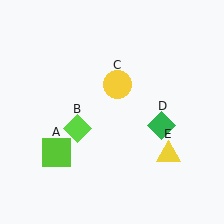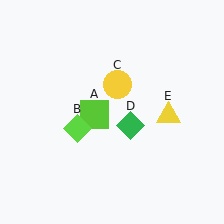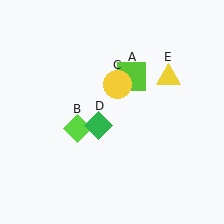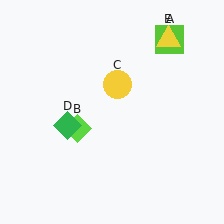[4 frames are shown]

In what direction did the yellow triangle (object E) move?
The yellow triangle (object E) moved up.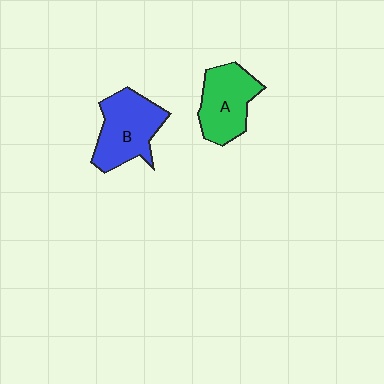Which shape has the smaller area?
Shape A (green).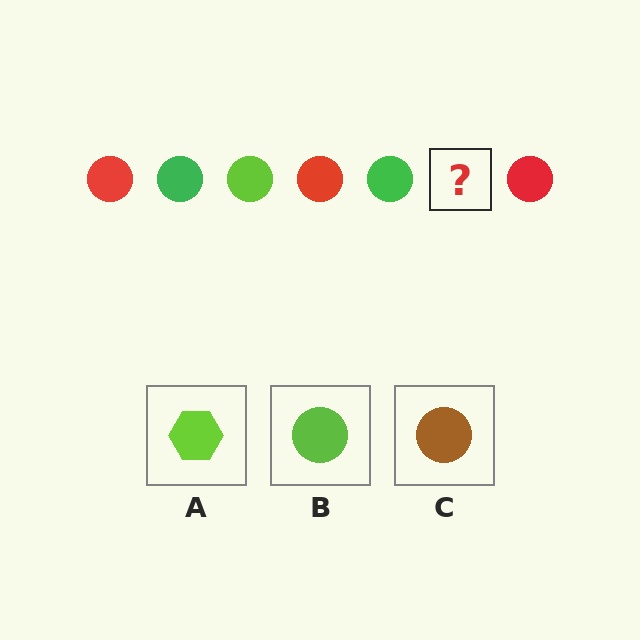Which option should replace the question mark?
Option B.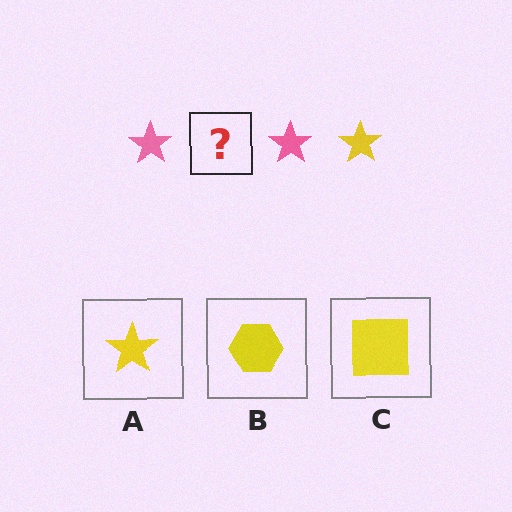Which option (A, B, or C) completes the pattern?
A.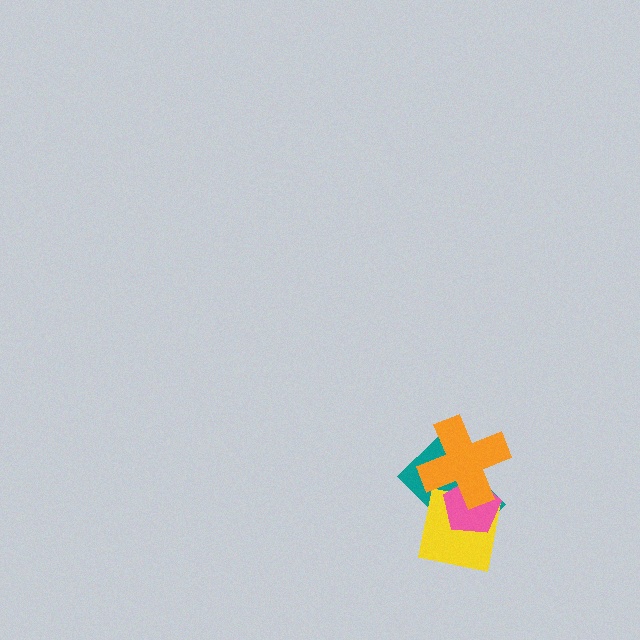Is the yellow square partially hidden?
Yes, it is partially covered by another shape.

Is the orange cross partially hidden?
No, no other shape covers it.